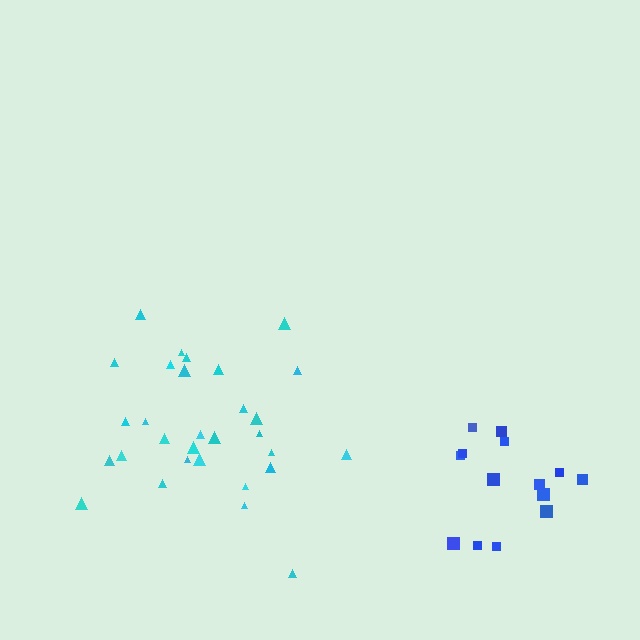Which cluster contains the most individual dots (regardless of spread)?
Cyan (30).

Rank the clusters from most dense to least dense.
cyan, blue.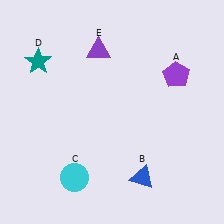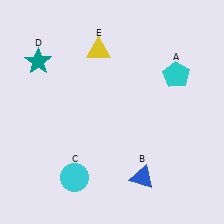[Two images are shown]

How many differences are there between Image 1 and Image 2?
There are 2 differences between the two images.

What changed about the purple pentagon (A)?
In Image 1, A is purple. In Image 2, it changed to cyan.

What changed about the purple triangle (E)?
In Image 1, E is purple. In Image 2, it changed to yellow.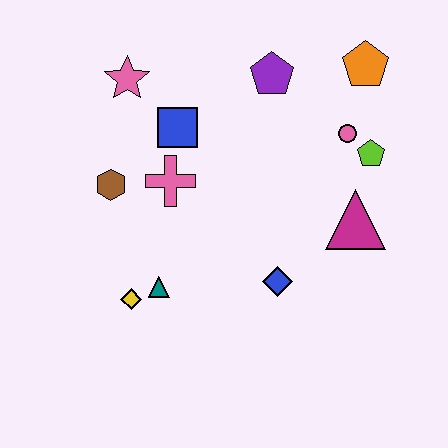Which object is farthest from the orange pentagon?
The yellow diamond is farthest from the orange pentagon.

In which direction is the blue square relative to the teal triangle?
The blue square is above the teal triangle.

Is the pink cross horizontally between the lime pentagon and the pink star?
Yes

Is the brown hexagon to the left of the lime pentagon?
Yes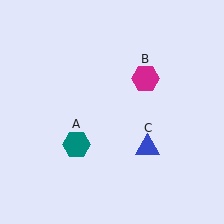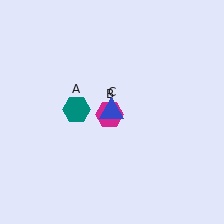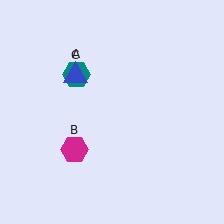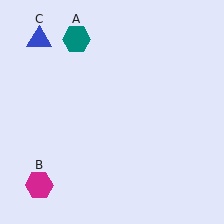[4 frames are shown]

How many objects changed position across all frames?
3 objects changed position: teal hexagon (object A), magenta hexagon (object B), blue triangle (object C).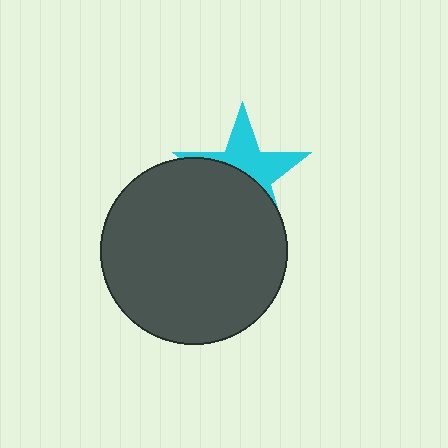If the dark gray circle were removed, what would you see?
You would see the complete cyan star.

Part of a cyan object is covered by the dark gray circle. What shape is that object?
It is a star.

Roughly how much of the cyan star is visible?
About half of it is visible (roughly 48%).